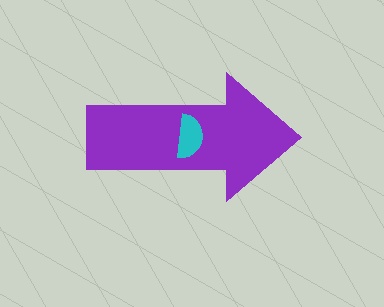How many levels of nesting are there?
2.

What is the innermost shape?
The cyan semicircle.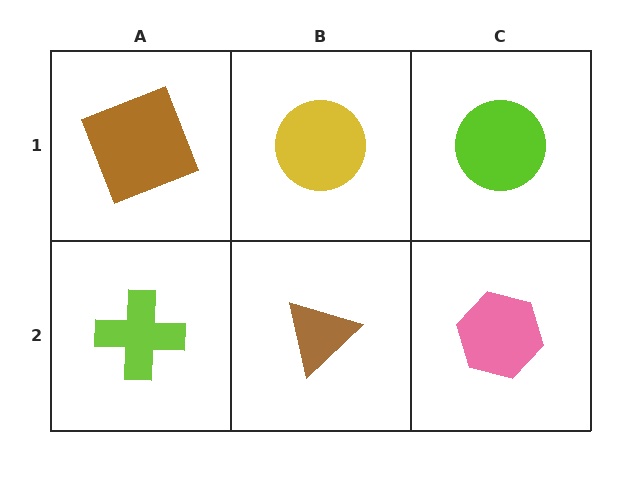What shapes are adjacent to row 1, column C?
A pink hexagon (row 2, column C), a yellow circle (row 1, column B).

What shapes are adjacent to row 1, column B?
A brown triangle (row 2, column B), a brown square (row 1, column A), a lime circle (row 1, column C).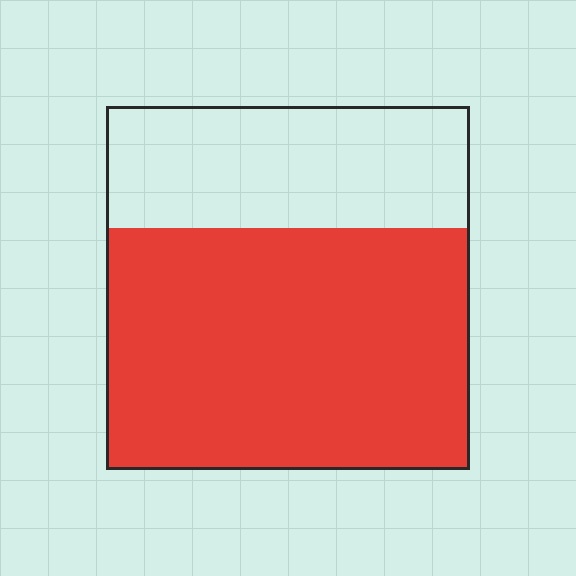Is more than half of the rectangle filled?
Yes.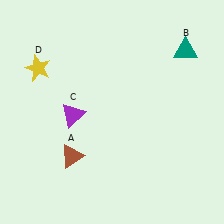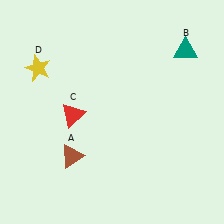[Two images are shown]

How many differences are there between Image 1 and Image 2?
There is 1 difference between the two images.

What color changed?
The triangle (C) changed from purple in Image 1 to red in Image 2.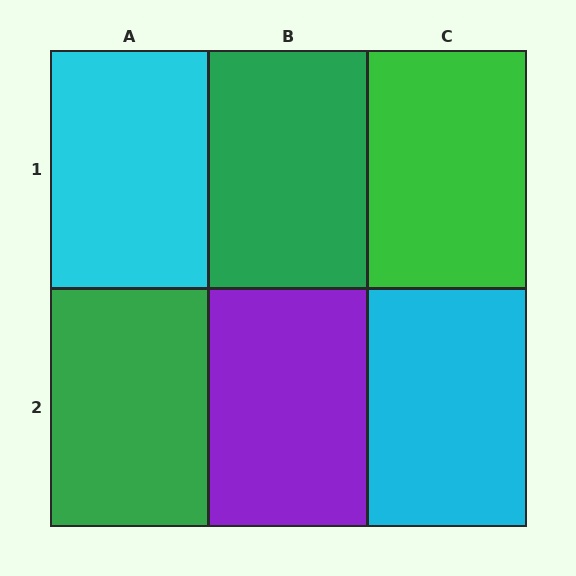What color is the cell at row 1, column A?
Cyan.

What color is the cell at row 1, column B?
Green.